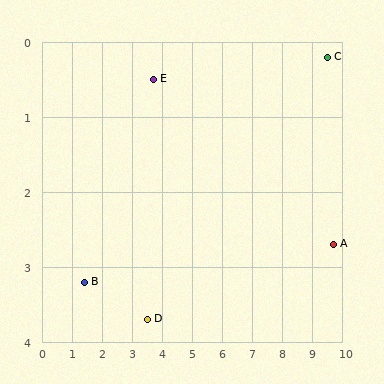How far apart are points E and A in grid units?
Points E and A are about 6.4 grid units apart.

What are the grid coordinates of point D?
Point D is at approximately (3.5, 3.7).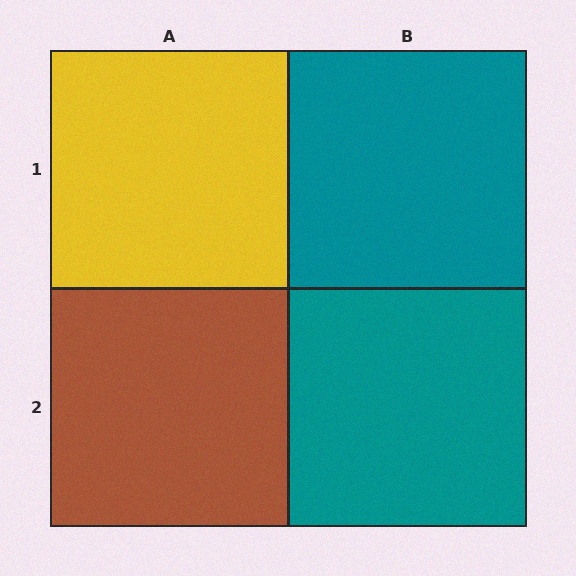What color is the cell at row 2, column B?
Teal.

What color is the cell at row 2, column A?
Brown.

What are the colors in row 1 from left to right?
Yellow, teal.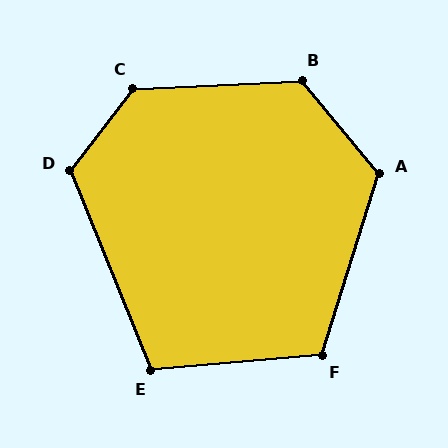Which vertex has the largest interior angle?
C, at approximately 130 degrees.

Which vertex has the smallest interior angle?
E, at approximately 107 degrees.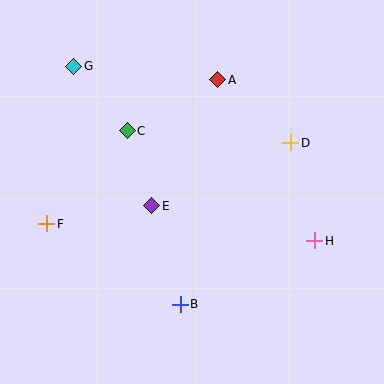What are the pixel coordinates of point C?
Point C is at (127, 131).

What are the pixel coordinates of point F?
Point F is at (47, 224).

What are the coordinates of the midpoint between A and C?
The midpoint between A and C is at (173, 105).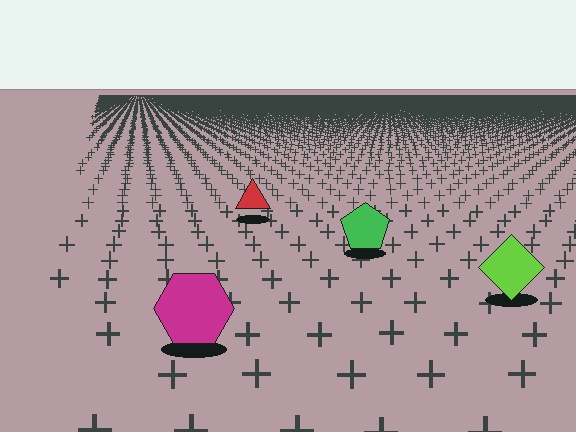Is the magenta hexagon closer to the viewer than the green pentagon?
Yes. The magenta hexagon is closer — you can tell from the texture gradient: the ground texture is coarser near it.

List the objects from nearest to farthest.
From nearest to farthest: the magenta hexagon, the lime diamond, the green pentagon, the red triangle.